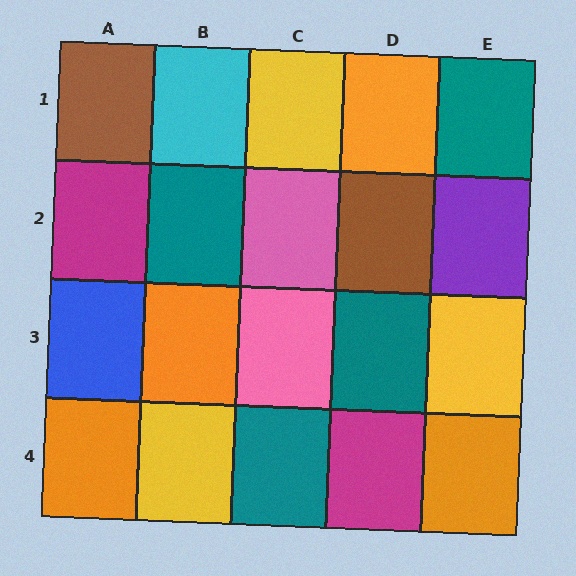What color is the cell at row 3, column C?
Pink.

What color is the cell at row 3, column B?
Orange.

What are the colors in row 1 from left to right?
Brown, cyan, yellow, orange, teal.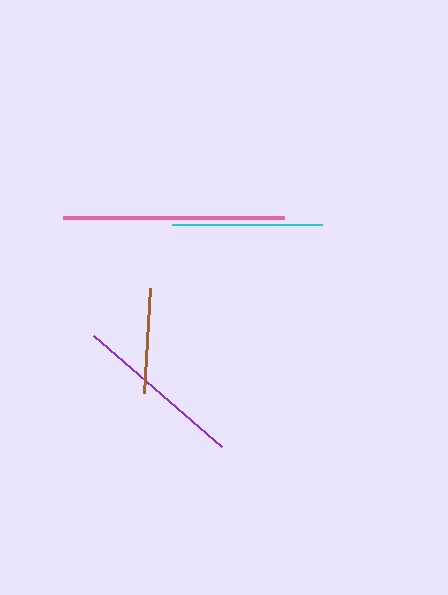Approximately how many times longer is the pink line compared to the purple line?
The pink line is approximately 1.3 times the length of the purple line.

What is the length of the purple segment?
The purple segment is approximately 170 pixels long.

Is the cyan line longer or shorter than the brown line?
The cyan line is longer than the brown line.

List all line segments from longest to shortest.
From longest to shortest: pink, purple, cyan, brown.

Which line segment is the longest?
The pink line is the longest at approximately 221 pixels.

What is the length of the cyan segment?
The cyan segment is approximately 150 pixels long.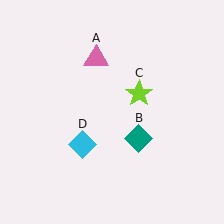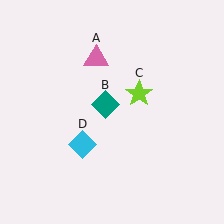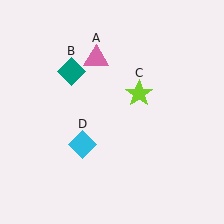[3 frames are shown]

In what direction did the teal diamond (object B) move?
The teal diamond (object B) moved up and to the left.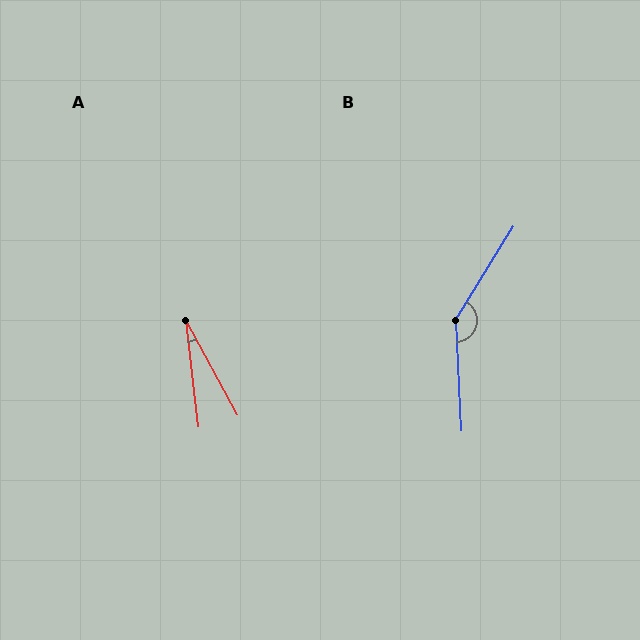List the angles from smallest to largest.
A (22°), B (145°).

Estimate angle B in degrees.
Approximately 145 degrees.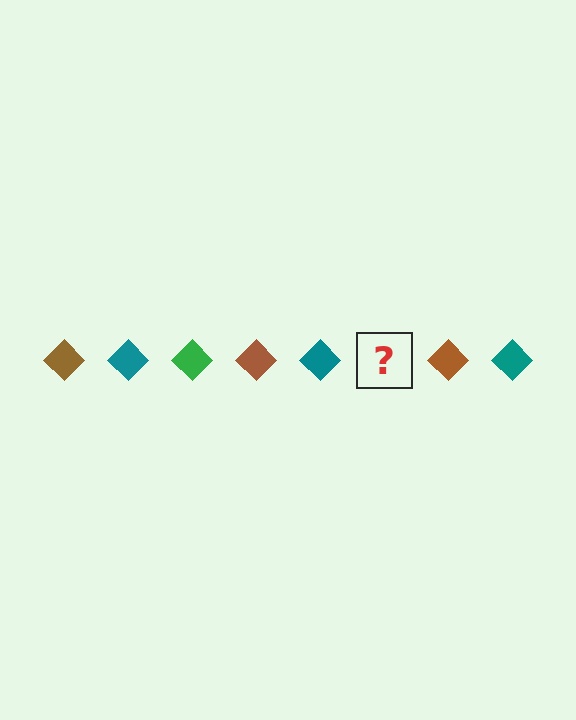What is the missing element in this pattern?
The missing element is a green diamond.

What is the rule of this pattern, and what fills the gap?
The rule is that the pattern cycles through brown, teal, green diamonds. The gap should be filled with a green diamond.